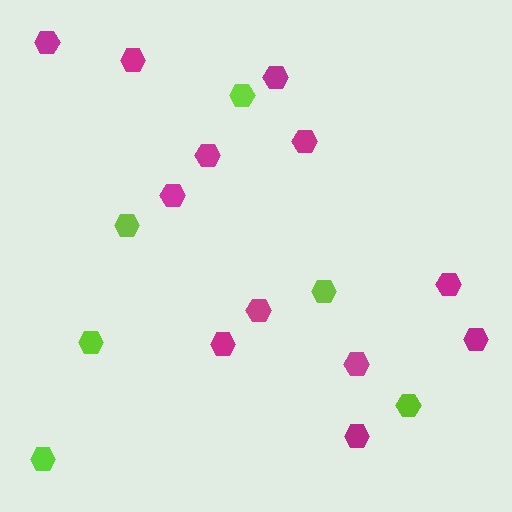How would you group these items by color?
There are 2 groups: one group of lime hexagons (6) and one group of magenta hexagons (12).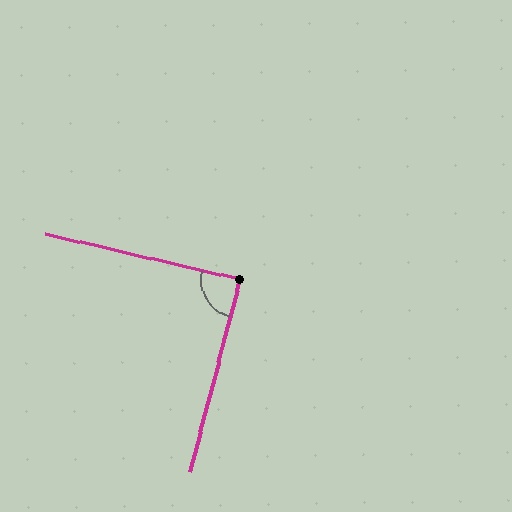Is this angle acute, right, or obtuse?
It is approximately a right angle.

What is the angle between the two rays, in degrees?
Approximately 88 degrees.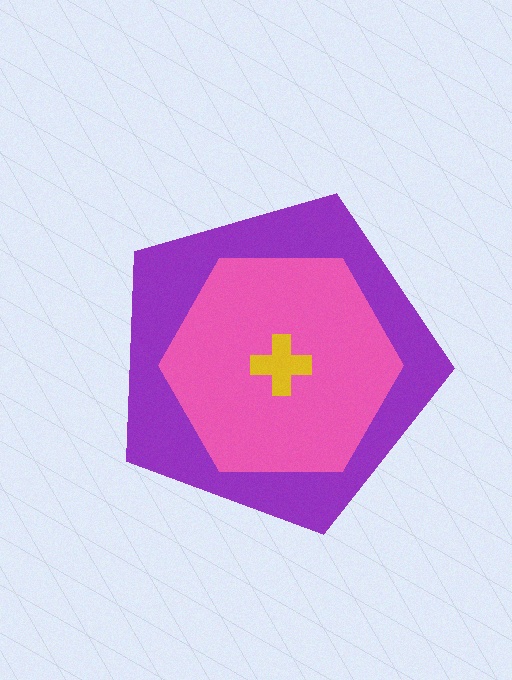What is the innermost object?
The yellow cross.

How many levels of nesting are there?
3.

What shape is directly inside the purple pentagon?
The pink hexagon.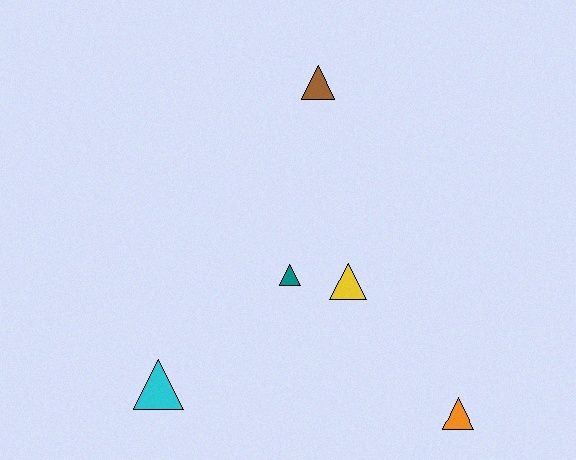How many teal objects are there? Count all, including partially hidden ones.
There is 1 teal object.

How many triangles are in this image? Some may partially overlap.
There are 5 triangles.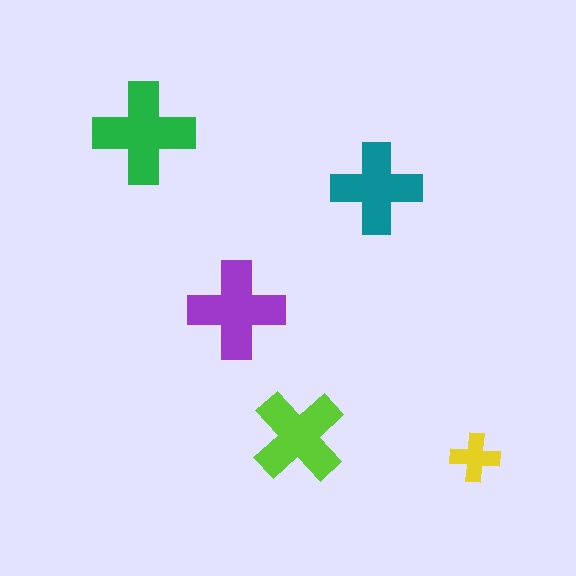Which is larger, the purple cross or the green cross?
The green one.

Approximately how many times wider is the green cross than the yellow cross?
About 2 times wider.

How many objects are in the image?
There are 5 objects in the image.